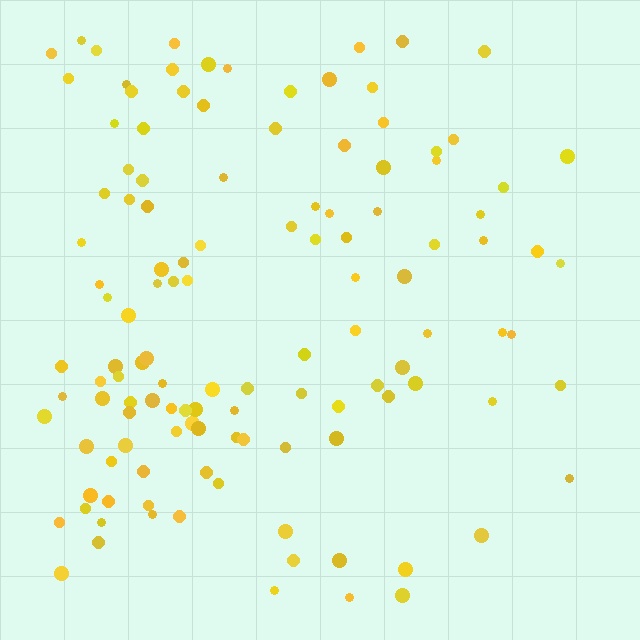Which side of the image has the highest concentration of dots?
The left.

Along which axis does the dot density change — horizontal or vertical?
Horizontal.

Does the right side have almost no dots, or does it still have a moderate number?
Still a moderate number, just noticeably fewer than the left.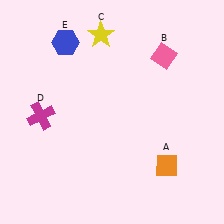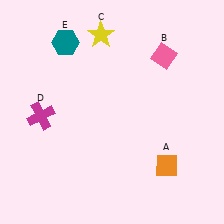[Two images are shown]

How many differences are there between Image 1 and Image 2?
There is 1 difference between the two images.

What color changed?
The hexagon (E) changed from blue in Image 1 to teal in Image 2.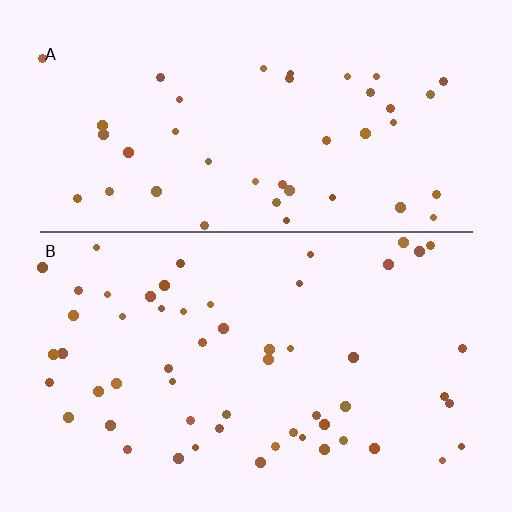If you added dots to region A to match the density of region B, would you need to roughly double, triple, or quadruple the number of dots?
Approximately double.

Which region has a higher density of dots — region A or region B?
B (the bottom).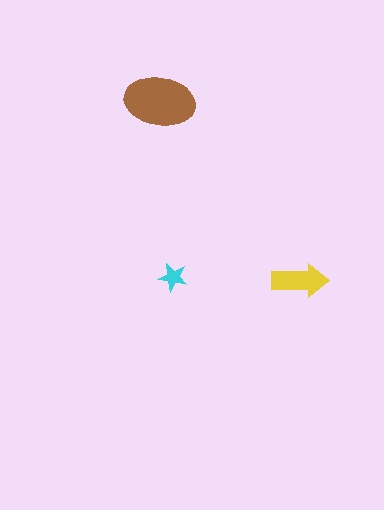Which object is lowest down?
The yellow arrow is bottommost.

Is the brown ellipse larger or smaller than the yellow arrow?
Larger.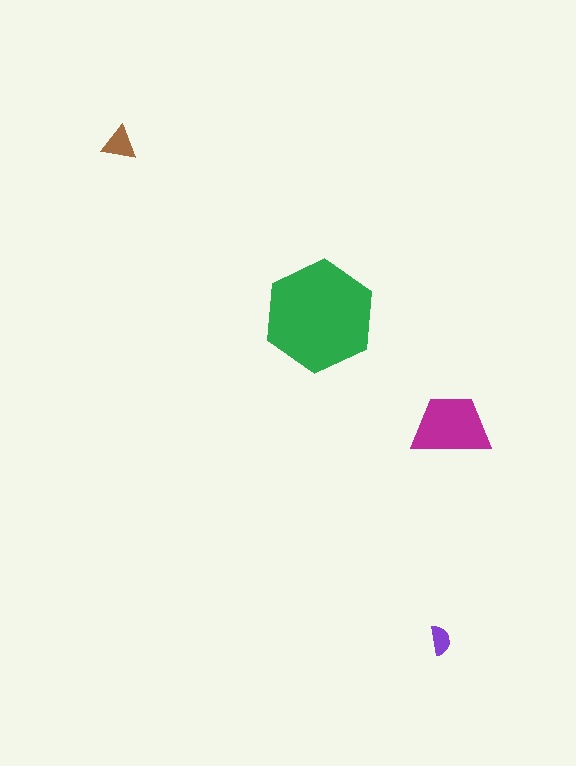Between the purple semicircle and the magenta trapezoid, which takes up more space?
The magenta trapezoid.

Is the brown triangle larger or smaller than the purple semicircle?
Larger.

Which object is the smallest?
The purple semicircle.